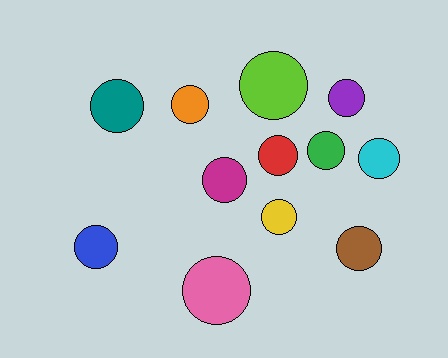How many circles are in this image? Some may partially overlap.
There are 12 circles.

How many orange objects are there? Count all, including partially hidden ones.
There is 1 orange object.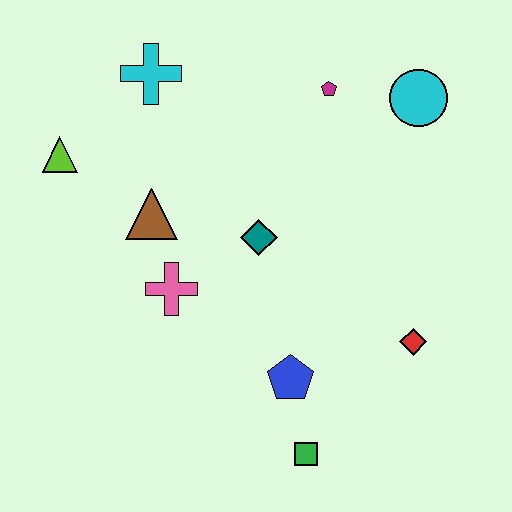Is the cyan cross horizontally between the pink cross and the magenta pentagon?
No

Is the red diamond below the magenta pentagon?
Yes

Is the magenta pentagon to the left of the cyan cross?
No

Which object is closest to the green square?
The blue pentagon is closest to the green square.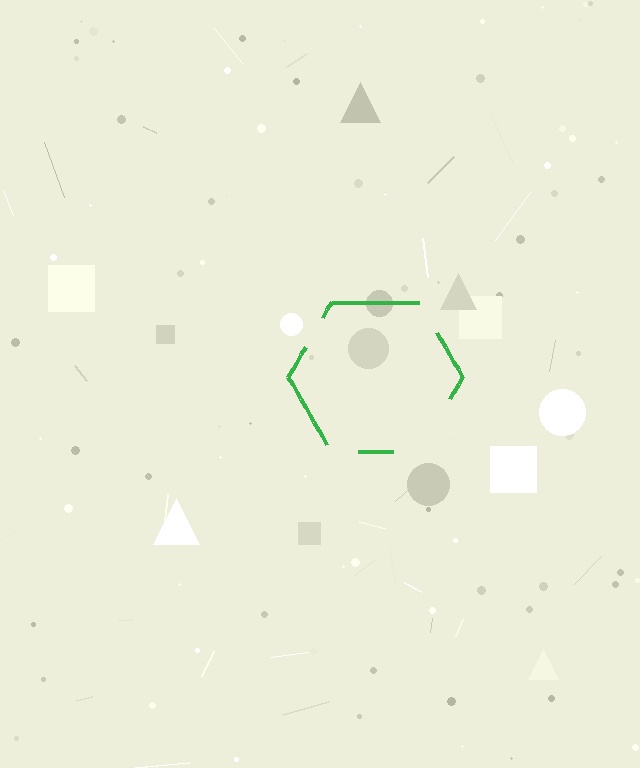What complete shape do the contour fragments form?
The contour fragments form a hexagon.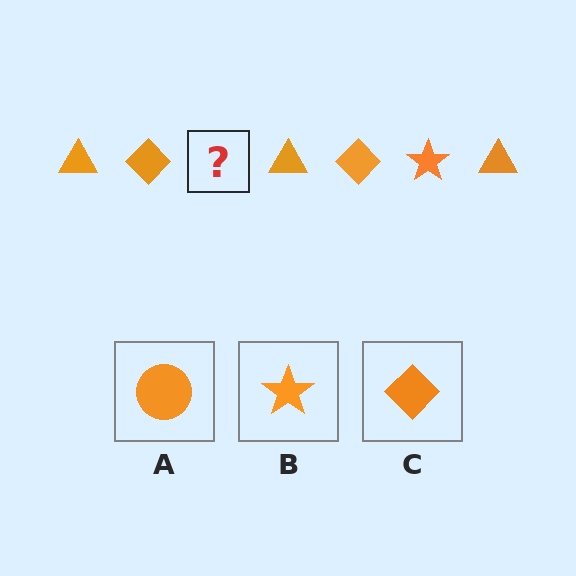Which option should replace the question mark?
Option B.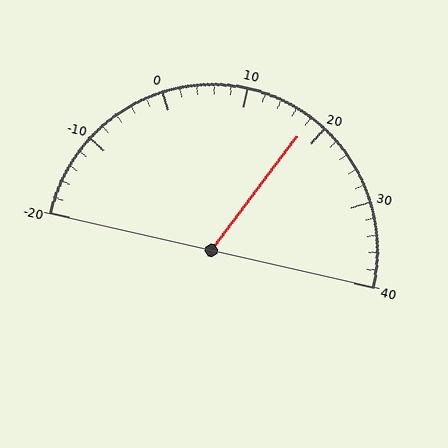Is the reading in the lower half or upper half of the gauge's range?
The reading is in the upper half of the range (-20 to 40).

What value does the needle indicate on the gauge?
The needle indicates approximately 18.